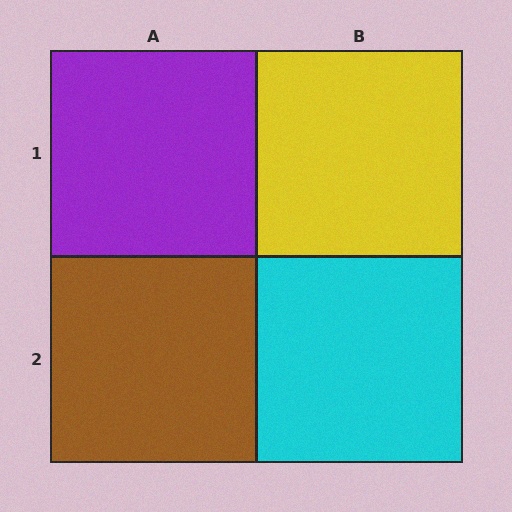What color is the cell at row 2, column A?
Brown.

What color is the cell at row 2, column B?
Cyan.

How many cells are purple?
1 cell is purple.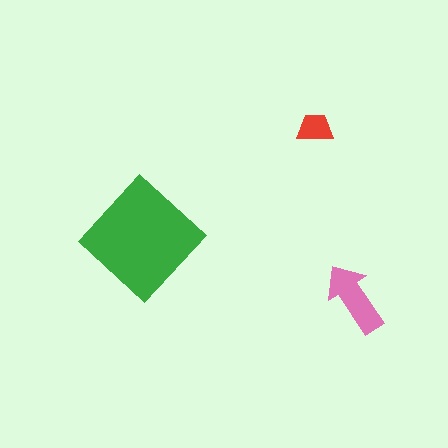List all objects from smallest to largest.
The red trapezoid, the pink arrow, the green diamond.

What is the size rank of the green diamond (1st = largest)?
1st.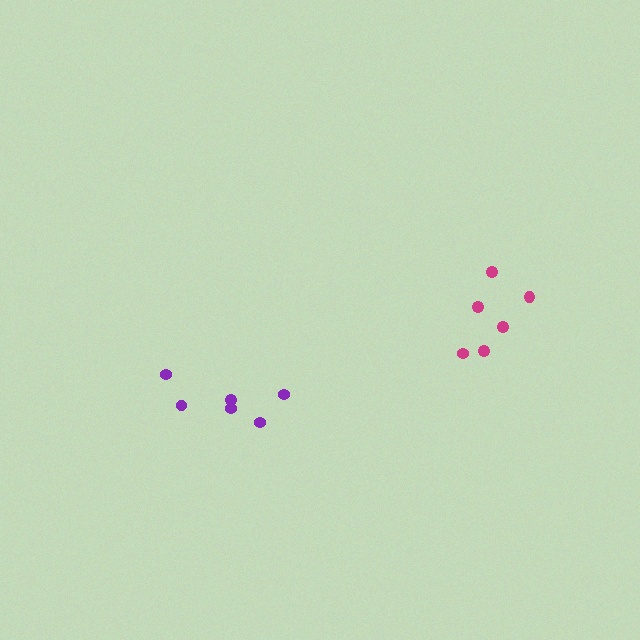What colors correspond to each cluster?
The clusters are colored: purple, magenta.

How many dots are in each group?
Group 1: 6 dots, Group 2: 6 dots (12 total).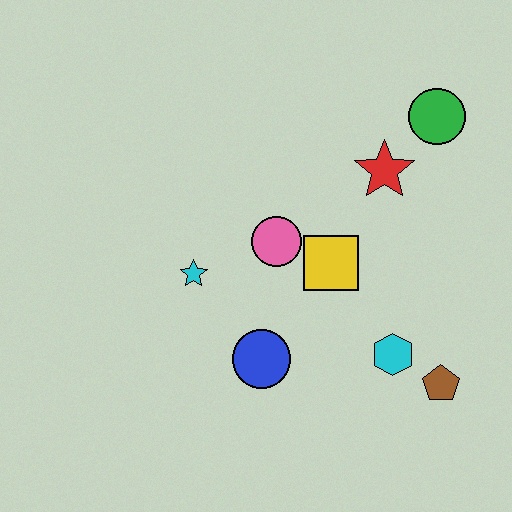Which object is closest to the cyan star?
The pink circle is closest to the cyan star.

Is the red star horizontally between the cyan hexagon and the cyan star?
Yes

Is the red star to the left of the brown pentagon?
Yes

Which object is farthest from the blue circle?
The green circle is farthest from the blue circle.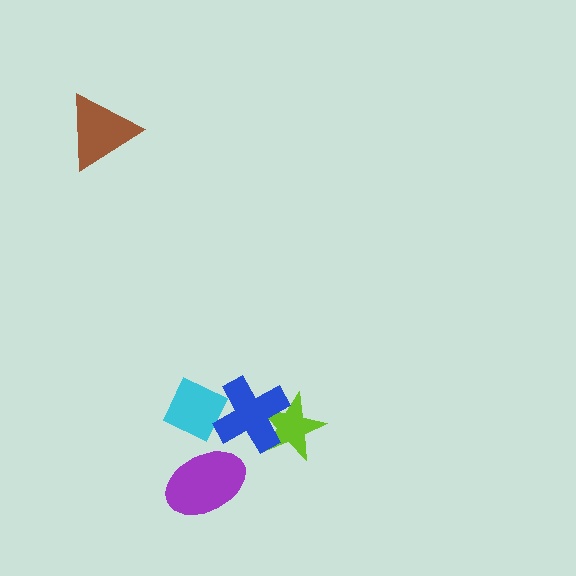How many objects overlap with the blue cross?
2 objects overlap with the blue cross.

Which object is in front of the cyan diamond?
The blue cross is in front of the cyan diamond.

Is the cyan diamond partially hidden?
Yes, it is partially covered by another shape.